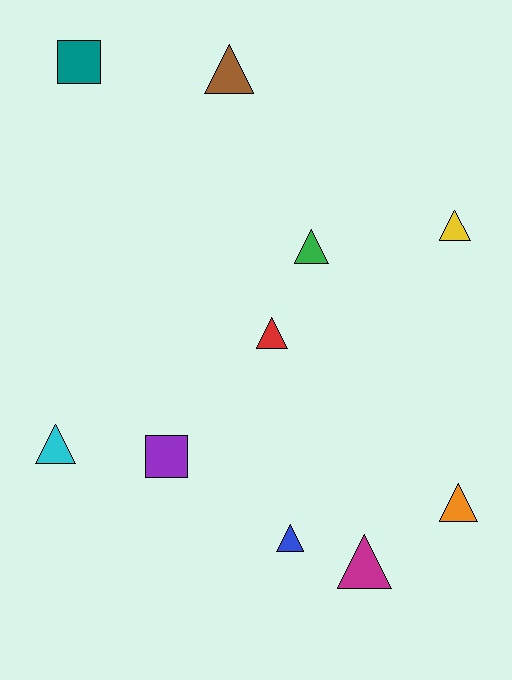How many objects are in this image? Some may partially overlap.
There are 10 objects.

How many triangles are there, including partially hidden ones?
There are 8 triangles.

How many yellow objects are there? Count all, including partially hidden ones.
There is 1 yellow object.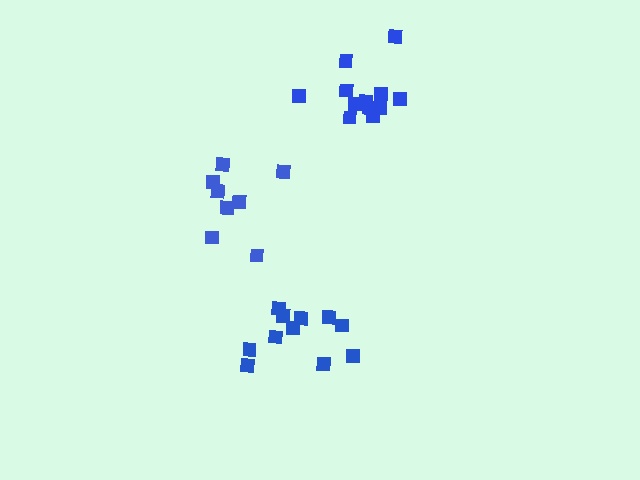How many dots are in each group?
Group 1: 8 dots, Group 2: 11 dots, Group 3: 12 dots (31 total).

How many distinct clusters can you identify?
There are 3 distinct clusters.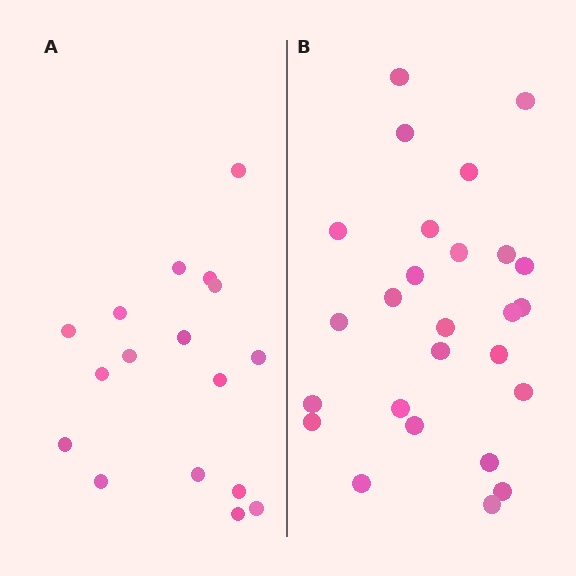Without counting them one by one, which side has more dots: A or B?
Region B (the right region) has more dots.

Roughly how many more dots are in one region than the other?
Region B has roughly 8 or so more dots than region A.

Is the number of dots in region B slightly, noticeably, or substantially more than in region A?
Region B has substantially more. The ratio is roughly 1.5 to 1.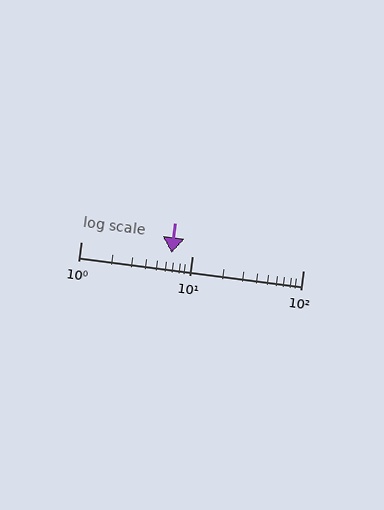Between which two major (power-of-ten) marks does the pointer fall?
The pointer is between 1 and 10.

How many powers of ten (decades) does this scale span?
The scale spans 2 decades, from 1 to 100.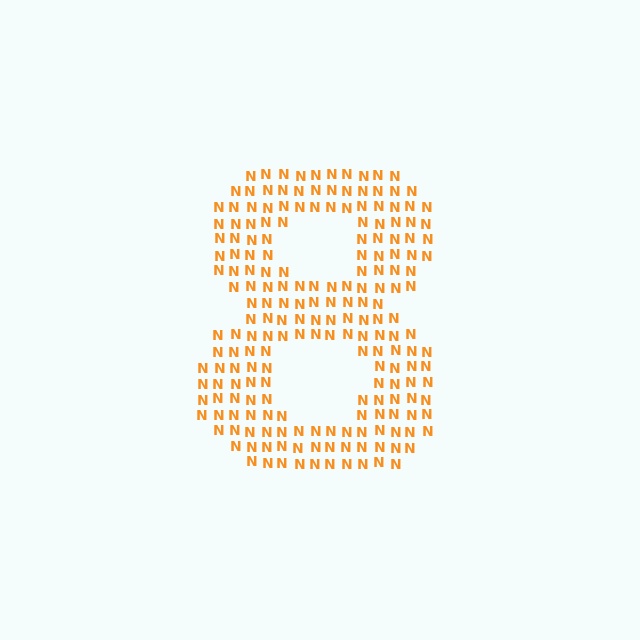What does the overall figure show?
The overall figure shows the digit 8.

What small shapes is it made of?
It is made of small letter N's.